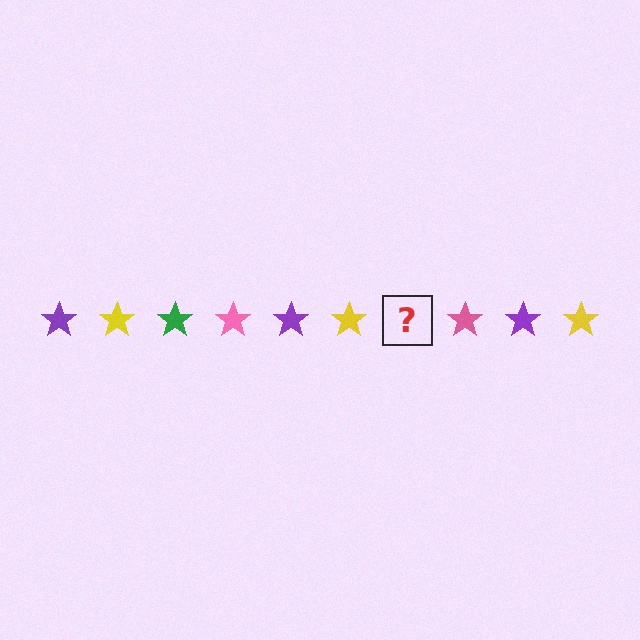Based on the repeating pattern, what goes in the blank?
The blank should be a green star.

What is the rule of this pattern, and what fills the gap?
The rule is that the pattern cycles through purple, yellow, green, pink stars. The gap should be filled with a green star.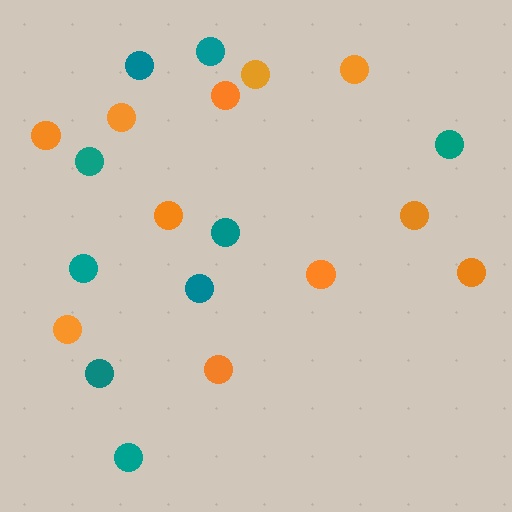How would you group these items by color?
There are 2 groups: one group of teal circles (9) and one group of orange circles (11).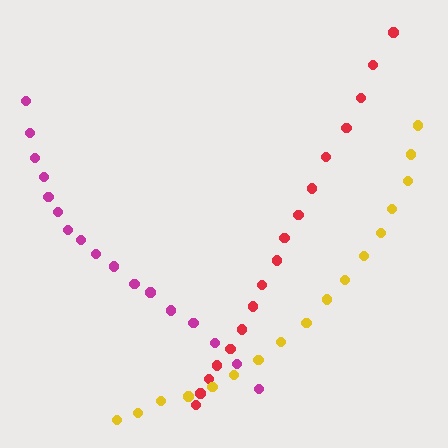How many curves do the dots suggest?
There are 3 distinct paths.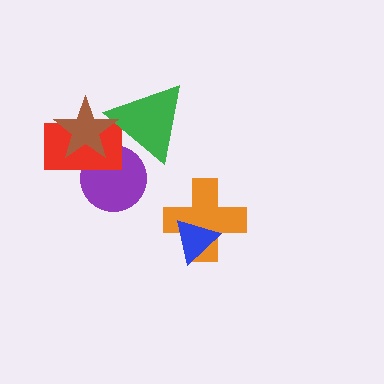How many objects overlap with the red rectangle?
3 objects overlap with the red rectangle.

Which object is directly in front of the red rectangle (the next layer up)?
The green triangle is directly in front of the red rectangle.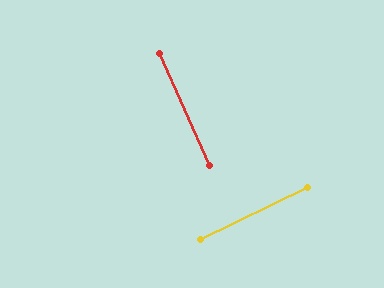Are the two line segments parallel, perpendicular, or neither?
Perpendicular — they meet at approximately 88°.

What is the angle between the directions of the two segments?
Approximately 88 degrees.